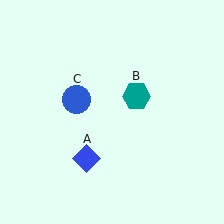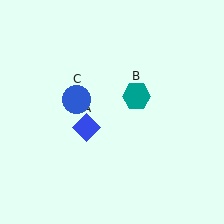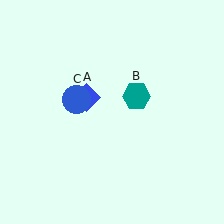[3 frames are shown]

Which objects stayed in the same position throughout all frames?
Teal hexagon (object B) and blue circle (object C) remained stationary.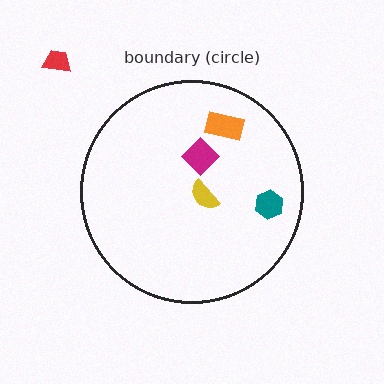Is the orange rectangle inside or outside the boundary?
Inside.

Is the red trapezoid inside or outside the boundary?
Outside.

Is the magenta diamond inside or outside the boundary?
Inside.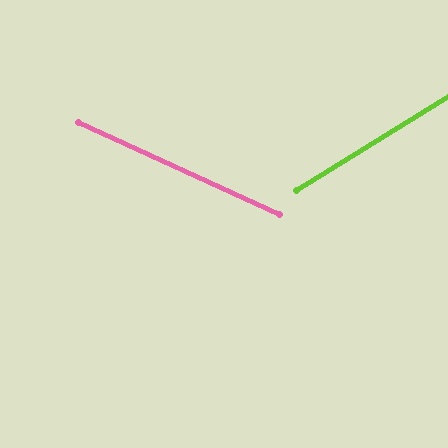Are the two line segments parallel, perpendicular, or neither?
Neither parallel nor perpendicular — they differ by about 57°.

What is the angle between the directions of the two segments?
Approximately 57 degrees.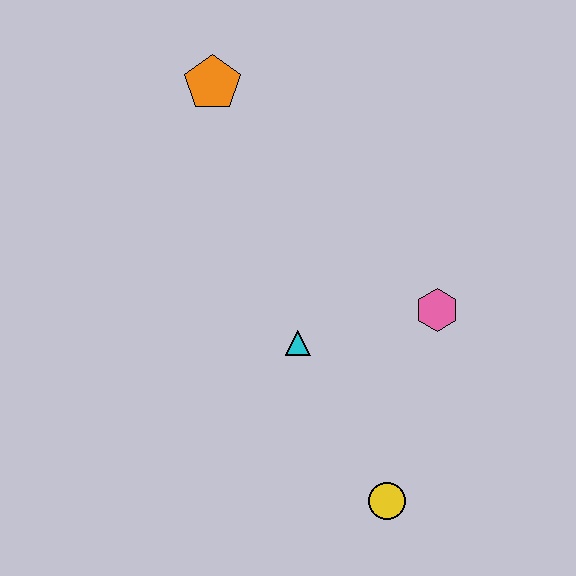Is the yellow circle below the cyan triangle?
Yes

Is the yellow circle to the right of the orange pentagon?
Yes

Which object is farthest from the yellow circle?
The orange pentagon is farthest from the yellow circle.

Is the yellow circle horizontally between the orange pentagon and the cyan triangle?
No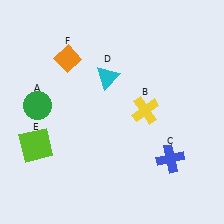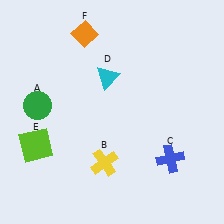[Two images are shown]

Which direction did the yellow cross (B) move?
The yellow cross (B) moved down.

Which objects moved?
The objects that moved are: the yellow cross (B), the orange diamond (F).